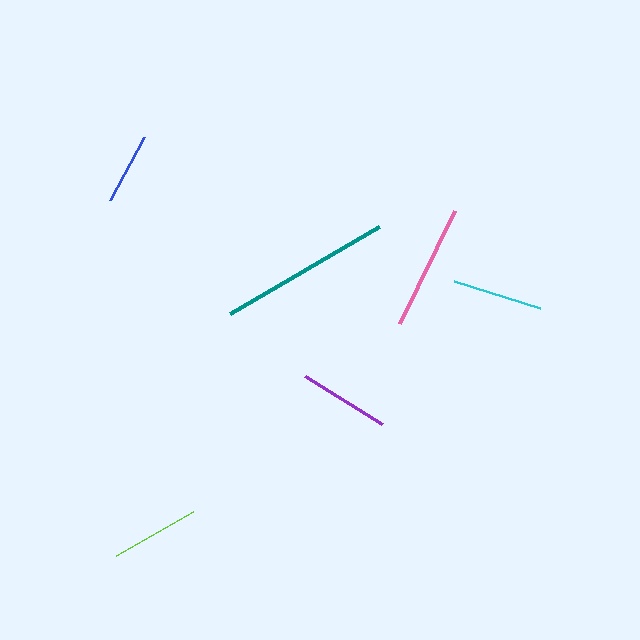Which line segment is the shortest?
The blue line is the shortest at approximately 71 pixels.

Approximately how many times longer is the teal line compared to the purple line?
The teal line is approximately 1.9 times the length of the purple line.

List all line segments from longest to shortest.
From longest to shortest: teal, pink, purple, cyan, lime, blue.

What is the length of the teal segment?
The teal segment is approximately 172 pixels long.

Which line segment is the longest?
The teal line is the longest at approximately 172 pixels.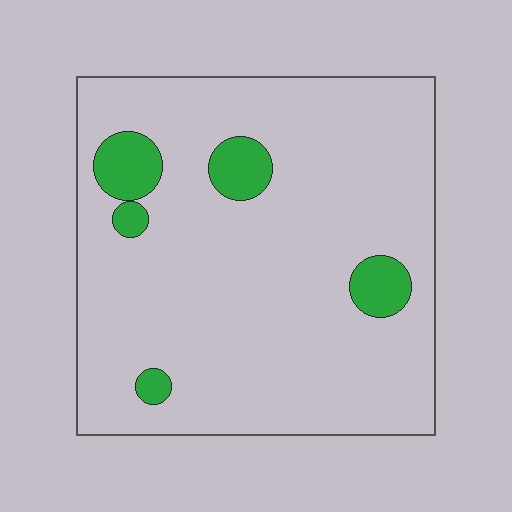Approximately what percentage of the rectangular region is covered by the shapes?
Approximately 10%.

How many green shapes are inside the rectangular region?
5.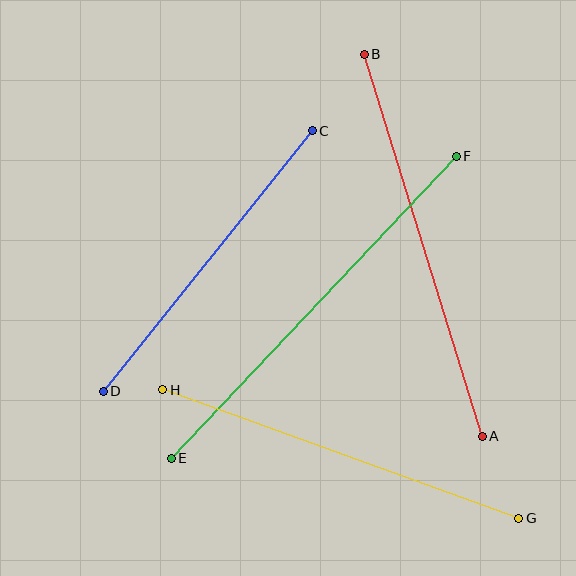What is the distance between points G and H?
The distance is approximately 379 pixels.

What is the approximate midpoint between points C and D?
The midpoint is at approximately (208, 261) pixels.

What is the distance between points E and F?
The distance is approximately 415 pixels.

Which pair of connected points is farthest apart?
Points E and F are farthest apart.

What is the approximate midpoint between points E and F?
The midpoint is at approximately (314, 307) pixels.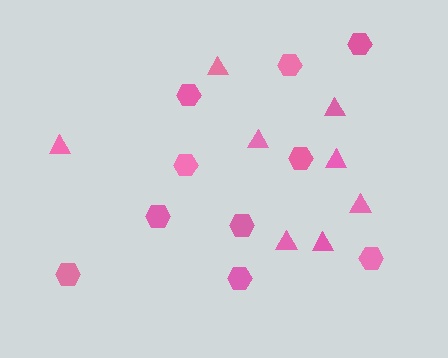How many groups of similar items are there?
There are 2 groups: one group of triangles (8) and one group of hexagons (10).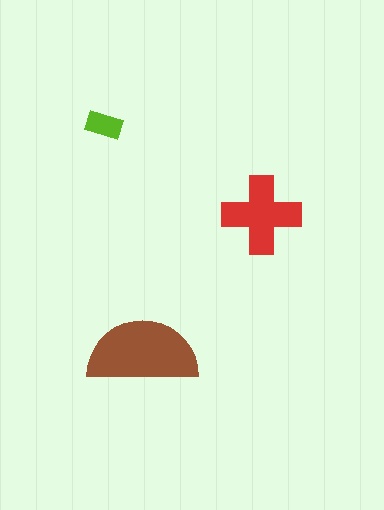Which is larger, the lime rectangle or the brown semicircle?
The brown semicircle.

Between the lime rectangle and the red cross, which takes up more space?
The red cross.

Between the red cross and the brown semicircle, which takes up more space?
The brown semicircle.